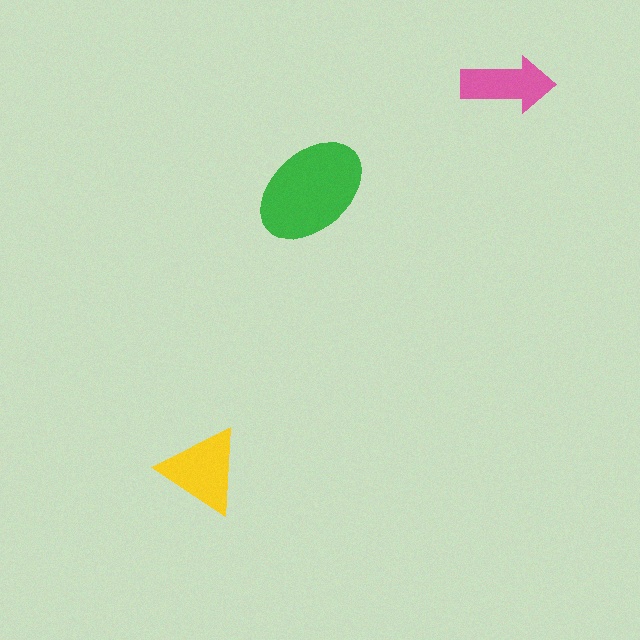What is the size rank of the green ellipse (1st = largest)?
1st.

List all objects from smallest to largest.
The pink arrow, the yellow triangle, the green ellipse.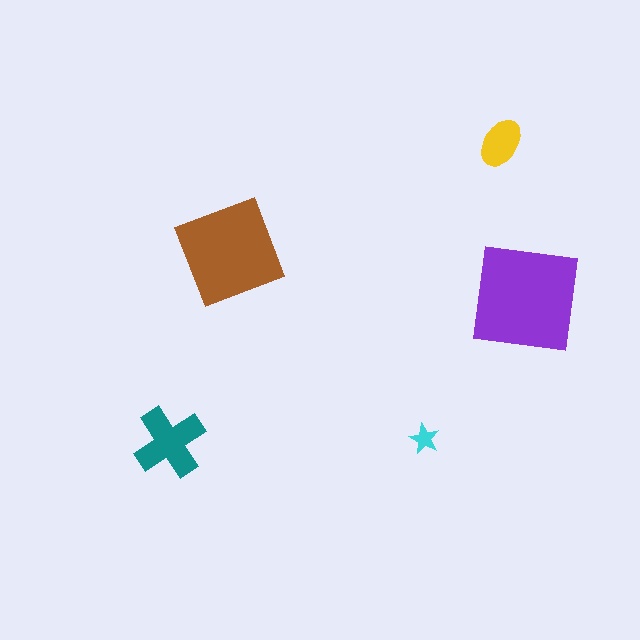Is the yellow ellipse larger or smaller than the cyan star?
Larger.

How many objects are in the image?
There are 5 objects in the image.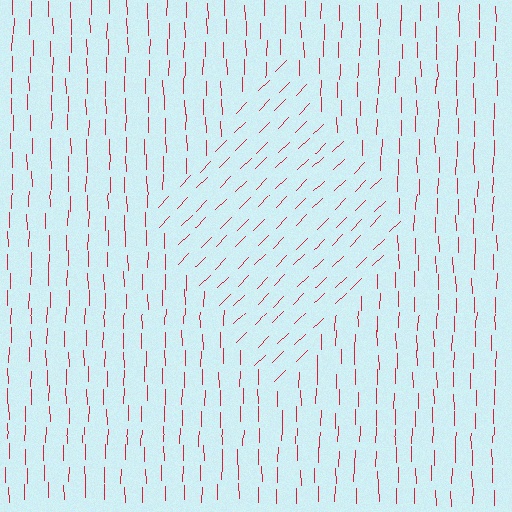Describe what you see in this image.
The image is filled with small red line segments. A diamond region in the image has lines oriented differently from the surrounding lines, creating a visible texture boundary.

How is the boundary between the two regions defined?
The boundary is defined purely by a change in line orientation (approximately 45 degrees difference). All lines are the same color and thickness.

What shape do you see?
I see a diamond.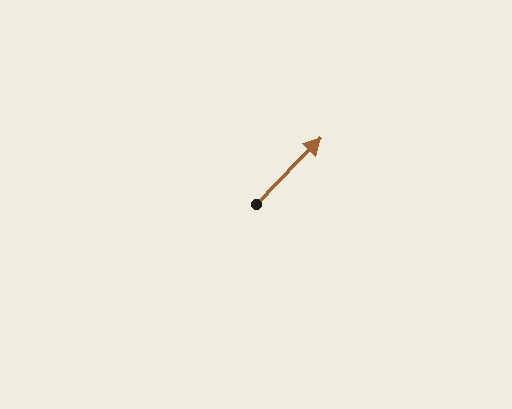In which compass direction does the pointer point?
Northeast.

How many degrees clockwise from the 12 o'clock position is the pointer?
Approximately 44 degrees.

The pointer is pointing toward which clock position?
Roughly 1 o'clock.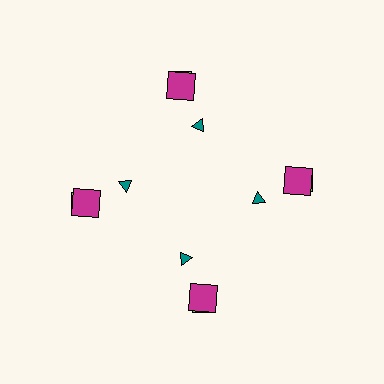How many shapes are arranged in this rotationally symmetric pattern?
There are 12 shapes, arranged in 4 groups of 3.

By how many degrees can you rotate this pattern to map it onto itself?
The pattern maps onto itself every 90 degrees of rotation.